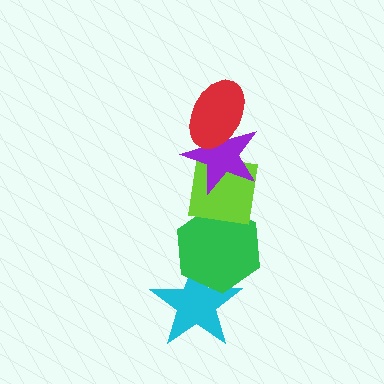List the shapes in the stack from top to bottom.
From top to bottom: the red ellipse, the purple star, the lime square, the green hexagon, the cyan star.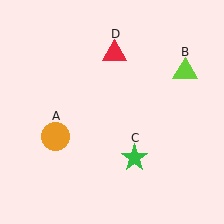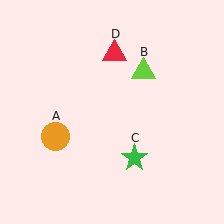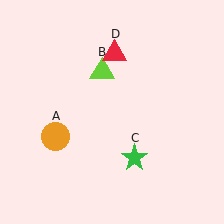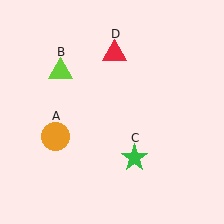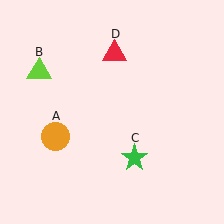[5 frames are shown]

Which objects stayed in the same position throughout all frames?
Orange circle (object A) and green star (object C) and red triangle (object D) remained stationary.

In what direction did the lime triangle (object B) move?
The lime triangle (object B) moved left.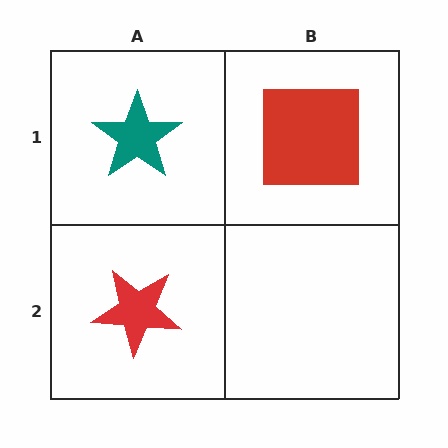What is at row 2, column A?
A red star.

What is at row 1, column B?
A red square.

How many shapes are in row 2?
1 shape.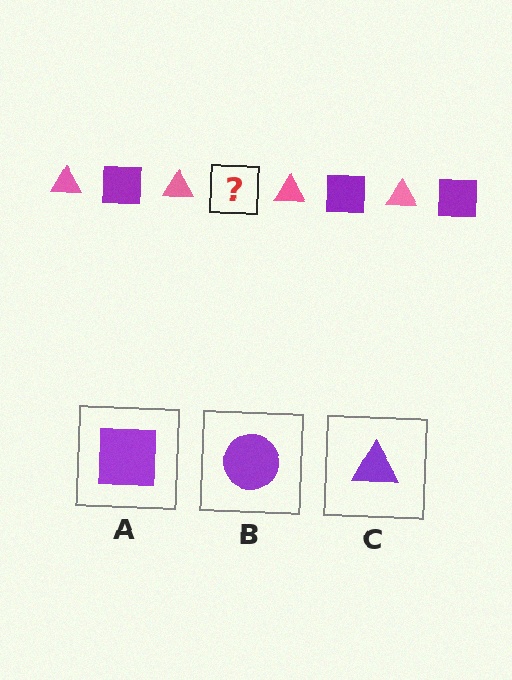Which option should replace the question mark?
Option A.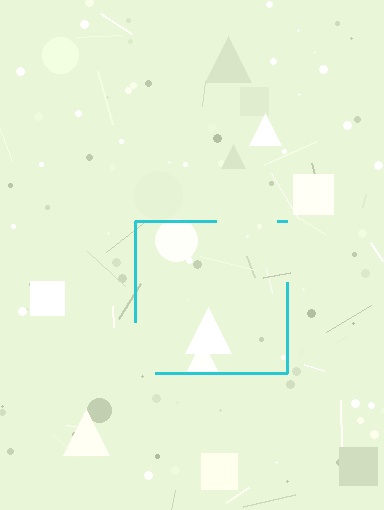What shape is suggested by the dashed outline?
The dashed outline suggests a square.